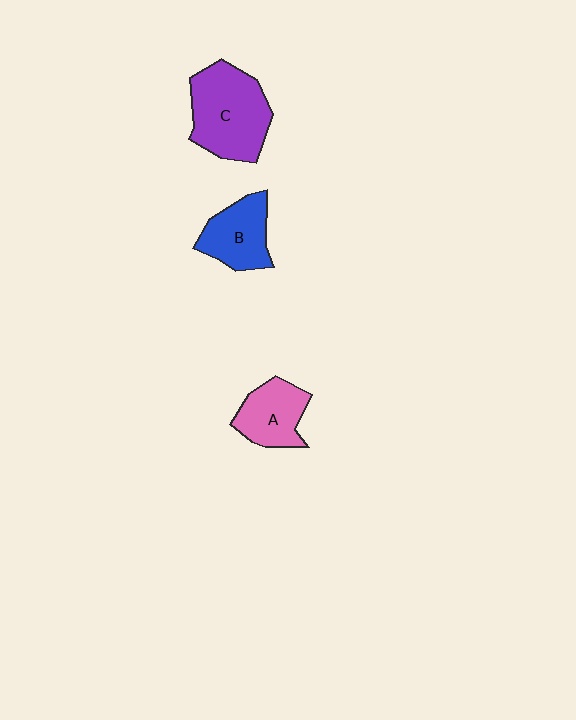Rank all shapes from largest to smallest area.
From largest to smallest: C (purple), B (blue), A (pink).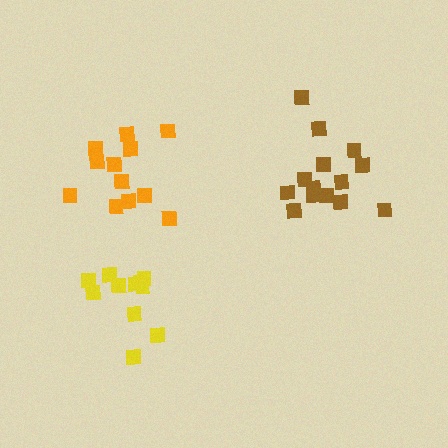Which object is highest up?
The orange cluster is topmost.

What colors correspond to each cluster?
The clusters are colored: brown, yellow, orange.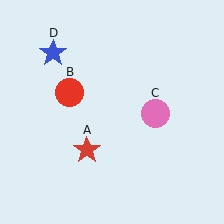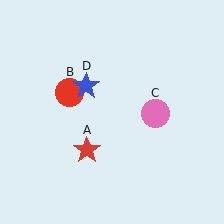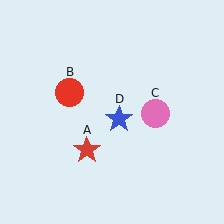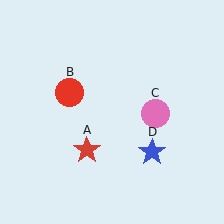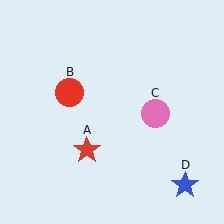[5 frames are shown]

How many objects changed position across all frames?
1 object changed position: blue star (object D).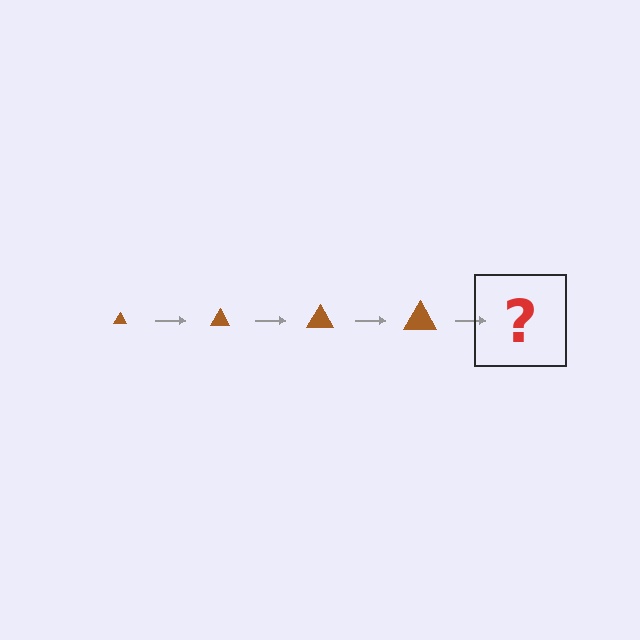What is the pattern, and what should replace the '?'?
The pattern is that the triangle gets progressively larger each step. The '?' should be a brown triangle, larger than the previous one.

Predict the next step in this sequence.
The next step is a brown triangle, larger than the previous one.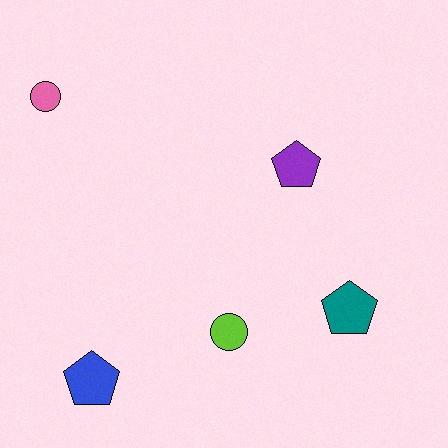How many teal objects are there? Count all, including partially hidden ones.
There is 1 teal object.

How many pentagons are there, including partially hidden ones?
There are 3 pentagons.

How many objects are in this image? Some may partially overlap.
There are 5 objects.